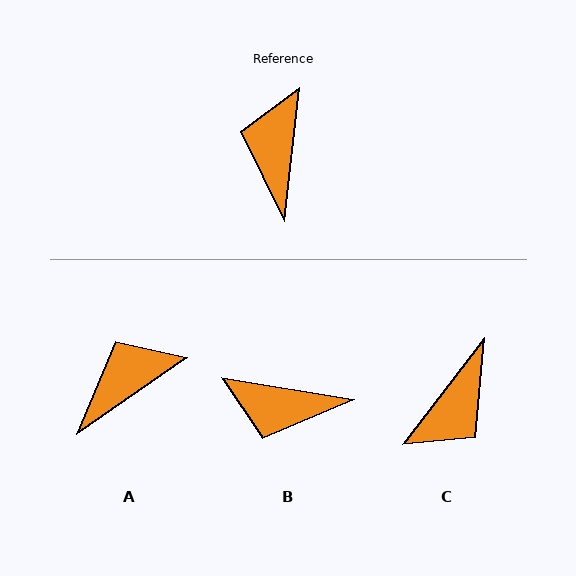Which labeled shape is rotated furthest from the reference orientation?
C, about 149 degrees away.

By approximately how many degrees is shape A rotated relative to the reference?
Approximately 48 degrees clockwise.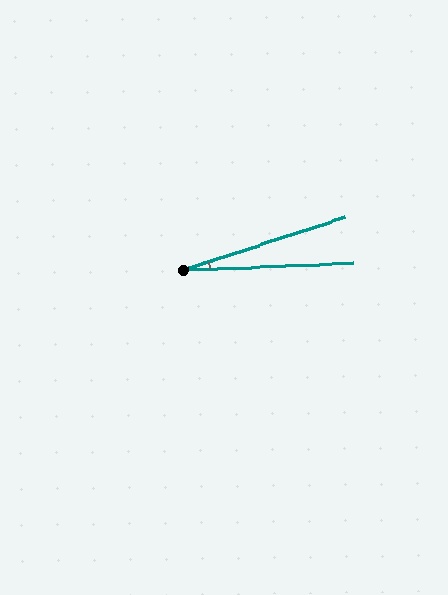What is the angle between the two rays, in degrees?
Approximately 16 degrees.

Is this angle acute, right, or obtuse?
It is acute.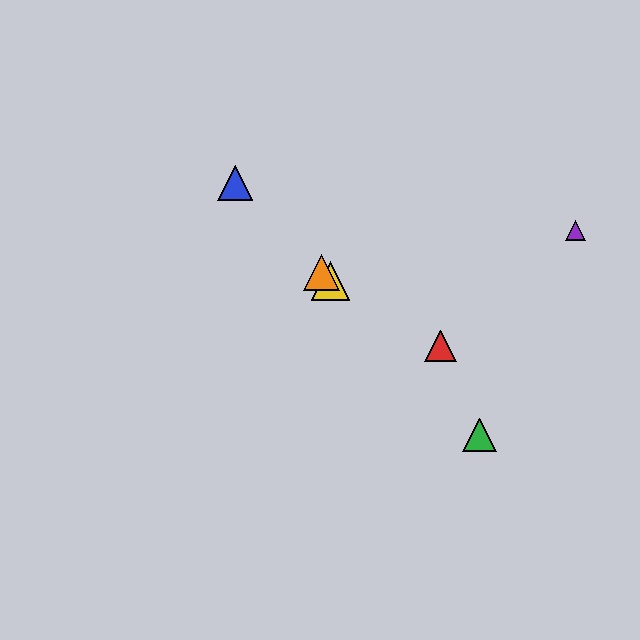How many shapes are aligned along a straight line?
4 shapes (the blue triangle, the green triangle, the yellow triangle, the orange triangle) are aligned along a straight line.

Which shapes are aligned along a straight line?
The blue triangle, the green triangle, the yellow triangle, the orange triangle are aligned along a straight line.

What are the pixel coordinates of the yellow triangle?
The yellow triangle is at (330, 281).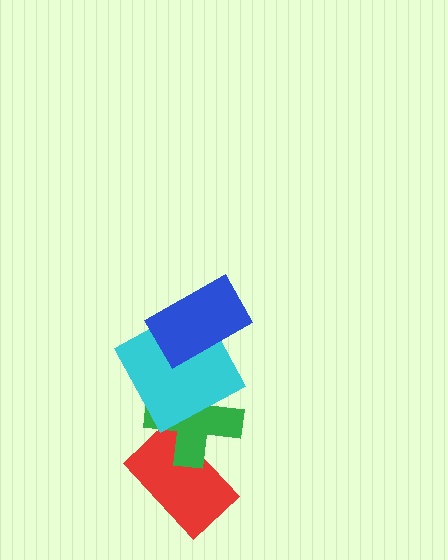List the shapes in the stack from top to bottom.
From top to bottom: the blue rectangle, the cyan square, the green cross, the red rectangle.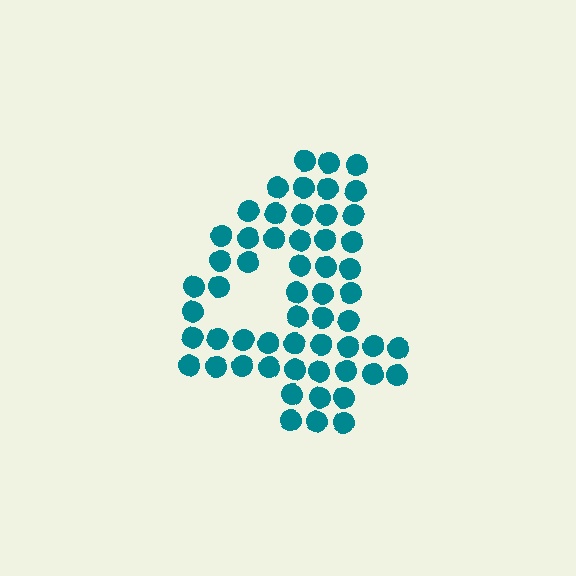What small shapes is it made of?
It is made of small circles.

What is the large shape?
The large shape is the digit 4.